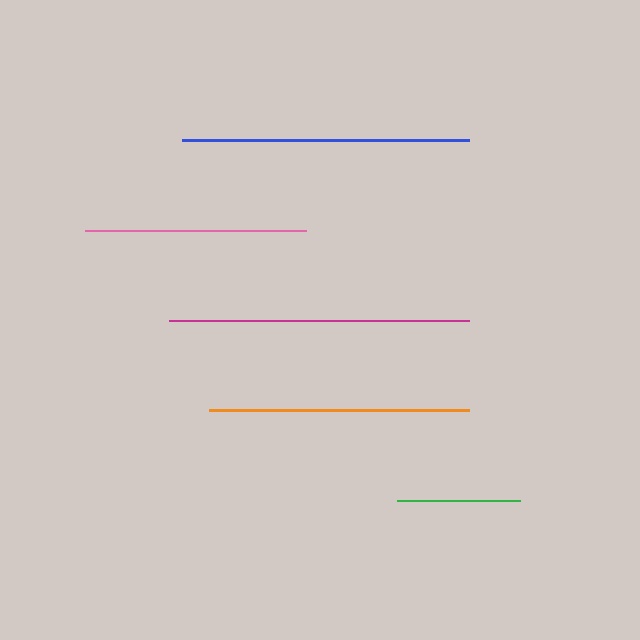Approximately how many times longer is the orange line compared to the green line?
The orange line is approximately 2.1 times the length of the green line.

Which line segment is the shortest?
The green line is the shortest at approximately 123 pixels.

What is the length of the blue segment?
The blue segment is approximately 287 pixels long.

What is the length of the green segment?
The green segment is approximately 123 pixels long.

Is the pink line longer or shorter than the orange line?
The orange line is longer than the pink line.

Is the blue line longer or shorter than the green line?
The blue line is longer than the green line.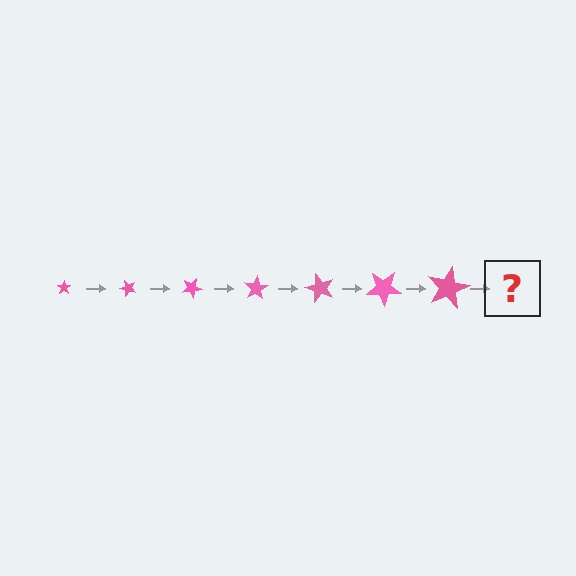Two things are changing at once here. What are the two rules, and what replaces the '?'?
The two rules are that the star grows larger each step and it rotates 50 degrees each step. The '?' should be a star, larger than the previous one and rotated 350 degrees from the start.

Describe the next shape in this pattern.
It should be a star, larger than the previous one and rotated 350 degrees from the start.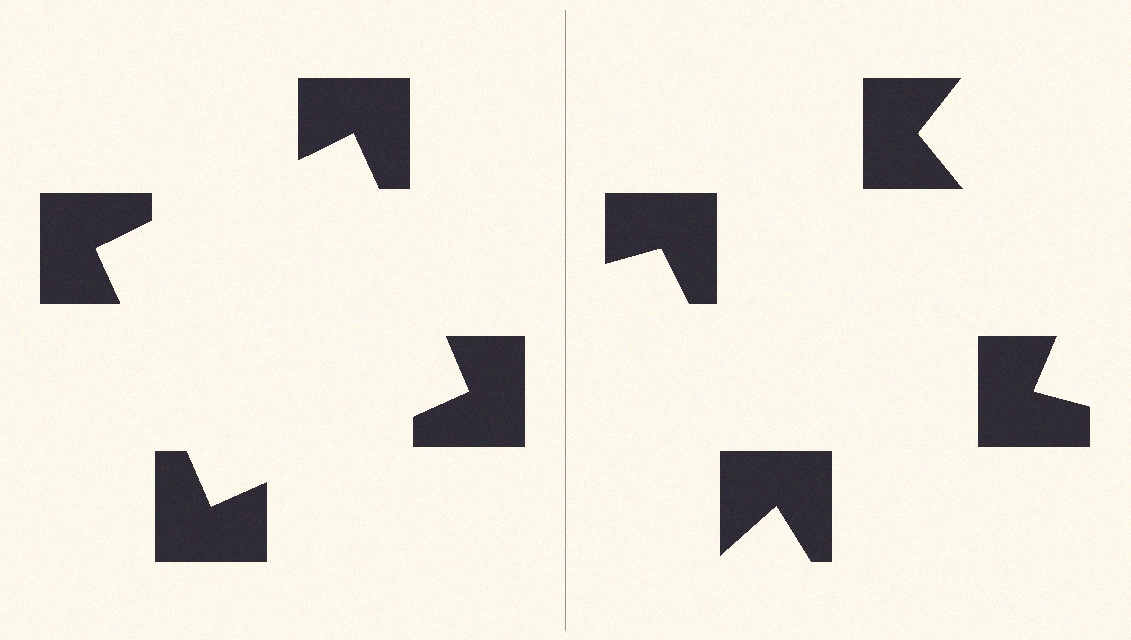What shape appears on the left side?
An illusory square.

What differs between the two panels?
The notched squares are positioned identically on both sides; only the wedge orientations differ. On the left they align to a square; on the right they are misaligned.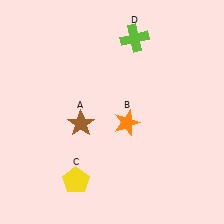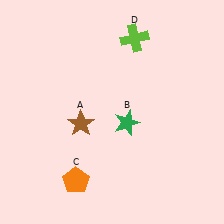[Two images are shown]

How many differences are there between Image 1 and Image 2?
There are 2 differences between the two images.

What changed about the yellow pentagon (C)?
In Image 1, C is yellow. In Image 2, it changed to orange.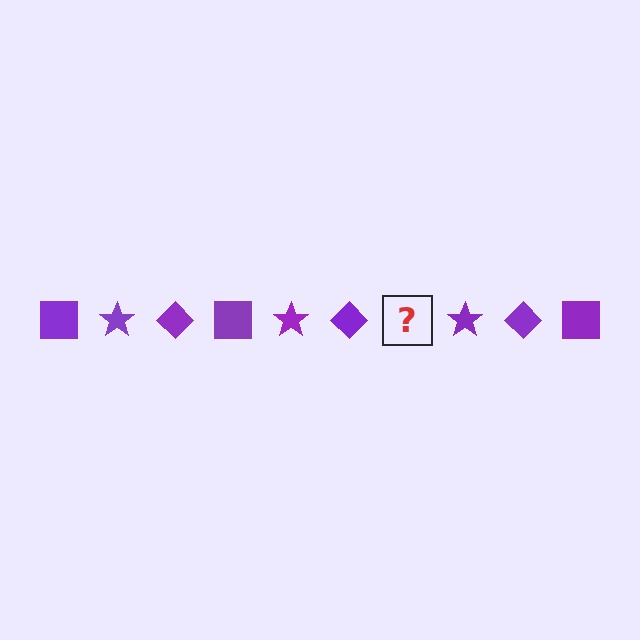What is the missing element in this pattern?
The missing element is a purple square.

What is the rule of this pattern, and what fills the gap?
The rule is that the pattern cycles through square, star, diamond shapes in purple. The gap should be filled with a purple square.